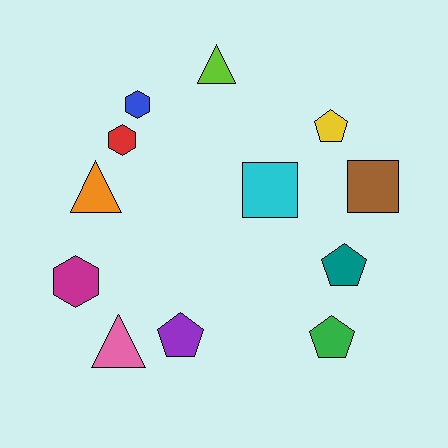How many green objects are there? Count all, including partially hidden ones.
There is 1 green object.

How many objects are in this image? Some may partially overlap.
There are 12 objects.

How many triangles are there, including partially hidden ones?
There are 3 triangles.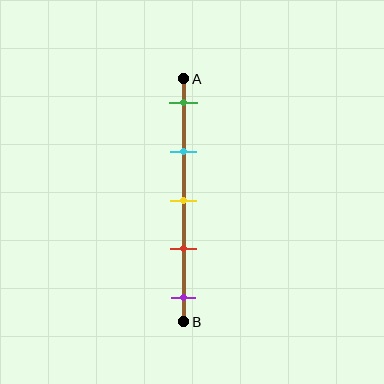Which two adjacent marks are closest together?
The yellow and red marks are the closest adjacent pair.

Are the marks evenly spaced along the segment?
Yes, the marks are approximately evenly spaced.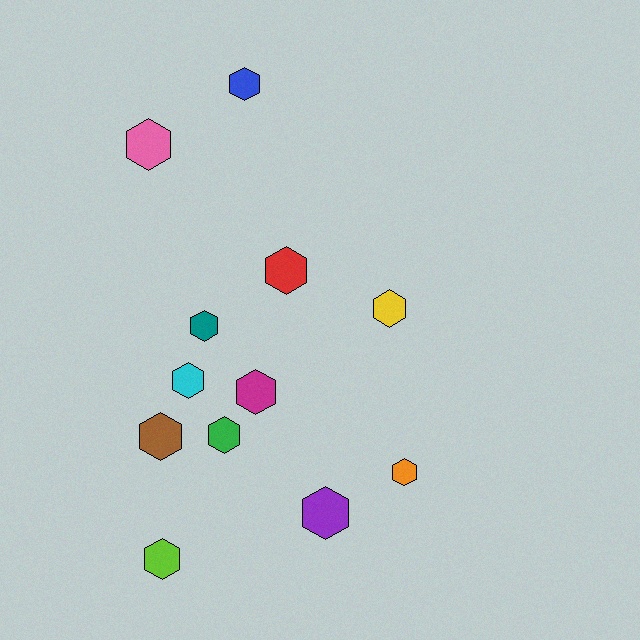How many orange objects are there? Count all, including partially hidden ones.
There is 1 orange object.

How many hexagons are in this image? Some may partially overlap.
There are 12 hexagons.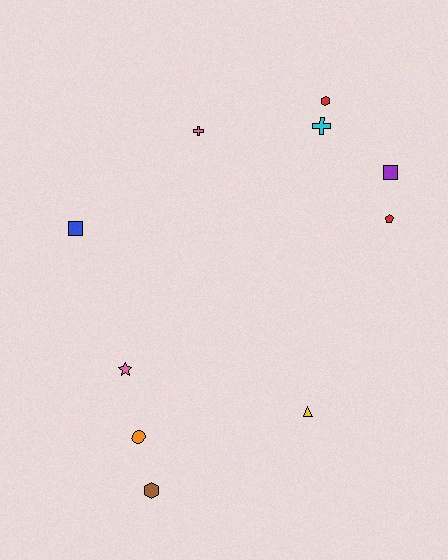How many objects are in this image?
There are 10 objects.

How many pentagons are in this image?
There is 1 pentagon.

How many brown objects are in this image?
There is 1 brown object.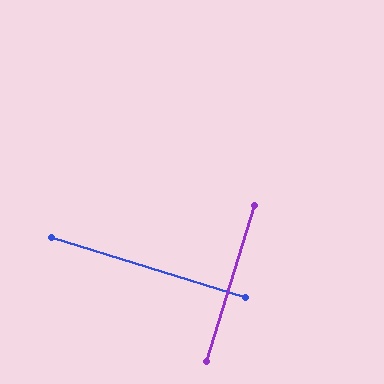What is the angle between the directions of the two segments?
Approximately 90 degrees.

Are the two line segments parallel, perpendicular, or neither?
Perpendicular — they meet at approximately 90°.